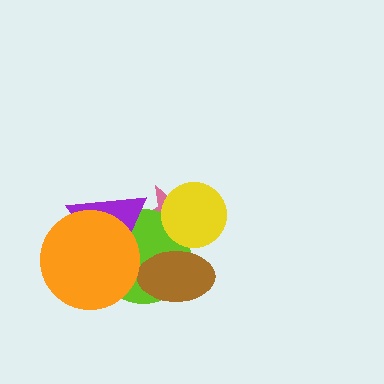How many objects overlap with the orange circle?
2 objects overlap with the orange circle.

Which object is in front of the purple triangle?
The orange circle is in front of the purple triangle.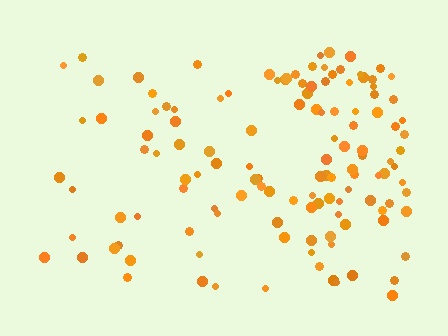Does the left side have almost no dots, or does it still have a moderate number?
Still a moderate number, just noticeably fewer than the right.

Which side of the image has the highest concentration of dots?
The right.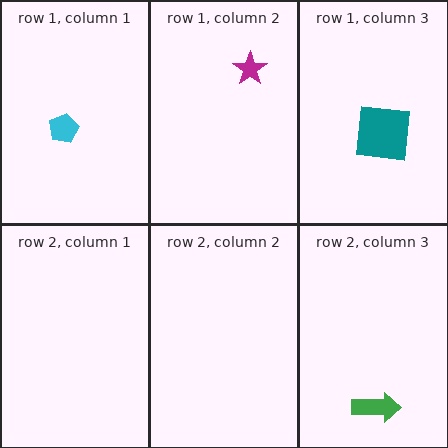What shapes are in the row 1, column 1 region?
The cyan pentagon.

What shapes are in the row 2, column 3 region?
The green arrow.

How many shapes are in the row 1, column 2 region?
1.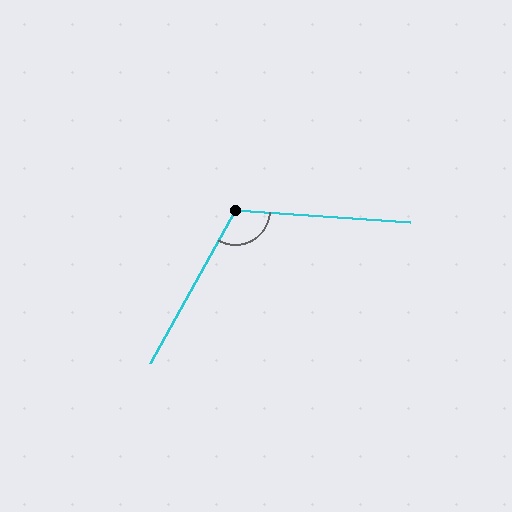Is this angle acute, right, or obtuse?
It is obtuse.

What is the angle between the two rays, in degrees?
Approximately 115 degrees.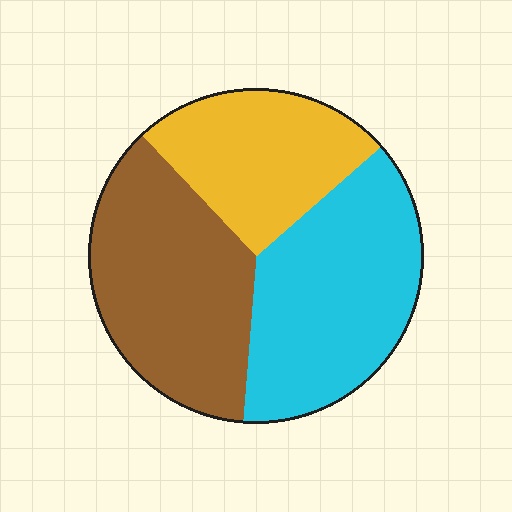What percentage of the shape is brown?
Brown takes up between a third and a half of the shape.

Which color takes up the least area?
Yellow, at roughly 25%.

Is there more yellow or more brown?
Brown.